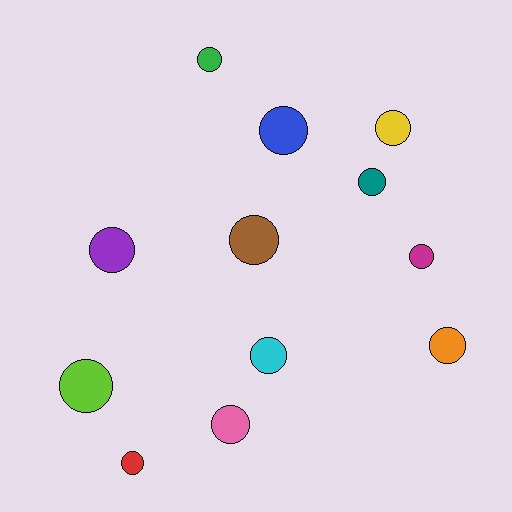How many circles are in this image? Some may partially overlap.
There are 12 circles.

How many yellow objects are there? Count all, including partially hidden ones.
There is 1 yellow object.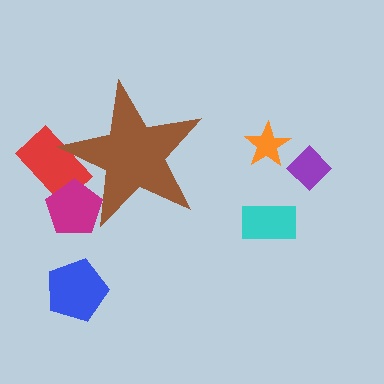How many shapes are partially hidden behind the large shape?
2 shapes are partially hidden.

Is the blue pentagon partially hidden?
No, the blue pentagon is fully visible.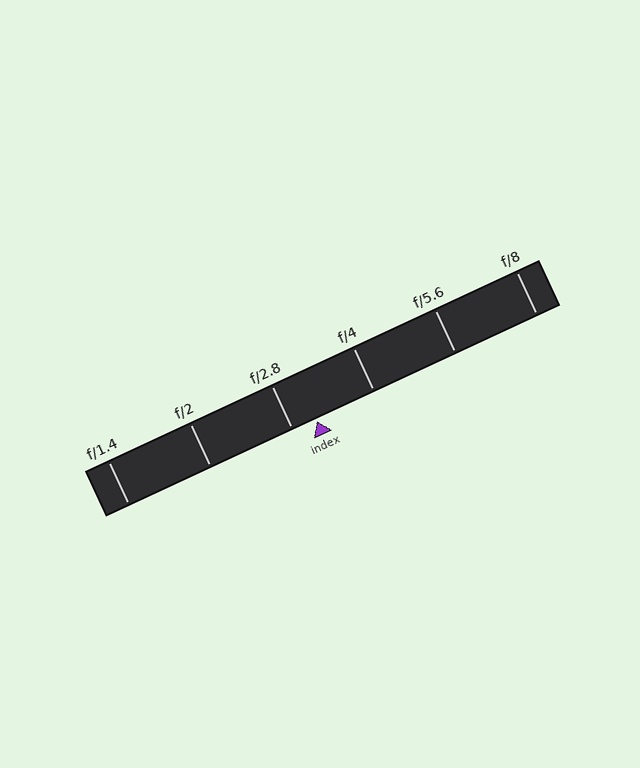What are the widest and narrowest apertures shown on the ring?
The widest aperture shown is f/1.4 and the narrowest is f/8.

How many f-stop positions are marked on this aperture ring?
There are 6 f-stop positions marked.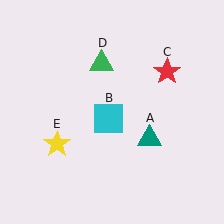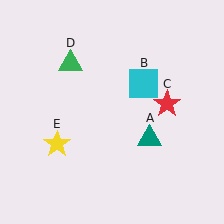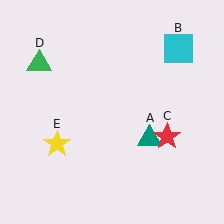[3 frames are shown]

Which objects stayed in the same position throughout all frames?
Teal triangle (object A) and yellow star (object E) remained stationary.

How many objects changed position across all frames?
3 objects changed position: cyan square (object B), red star (object C), green triangle (object D).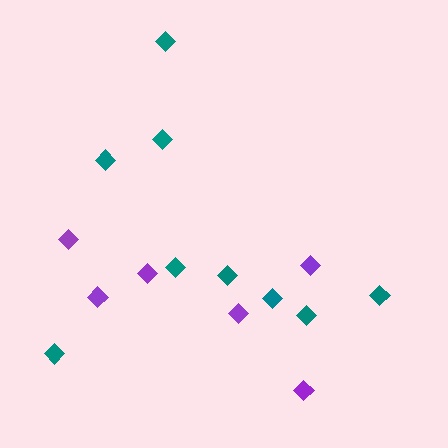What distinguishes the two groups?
There are 2 groups: one group of purple diamonds (6) and one group of teal diamonds (9).